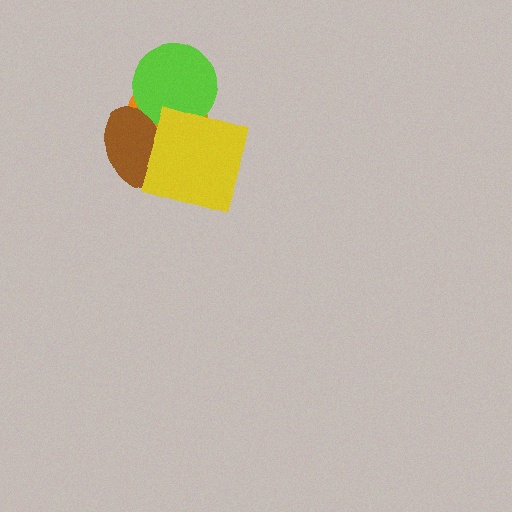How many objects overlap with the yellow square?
3 objects overlap with the yellow square.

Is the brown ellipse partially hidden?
Yes, it is partially covered by another shape.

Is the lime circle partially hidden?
Yes, it is partially covered by another shape.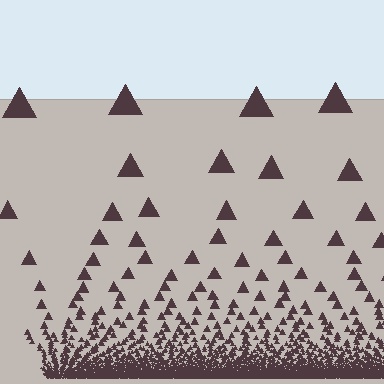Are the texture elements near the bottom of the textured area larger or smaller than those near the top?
Smaller. The gradient is inverted — elements near the bottom are smaller and denser.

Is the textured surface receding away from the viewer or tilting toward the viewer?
The surface appears to tilt toward the viewer. Texture elements get larger and sparser toward the top.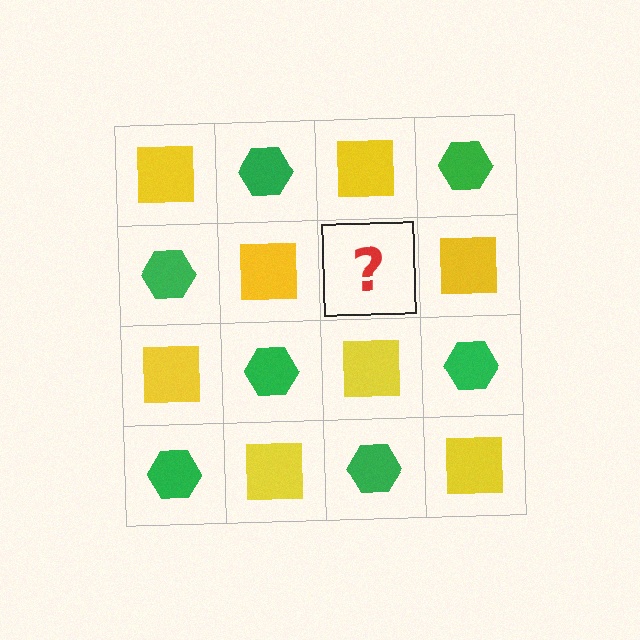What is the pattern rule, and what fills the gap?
The rule is that it alternates yellow square and green hexagon in a checkerboard pattern. The gap should be filled with a green hexagon.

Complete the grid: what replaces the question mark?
The question mark should be replaced with a green hexagon.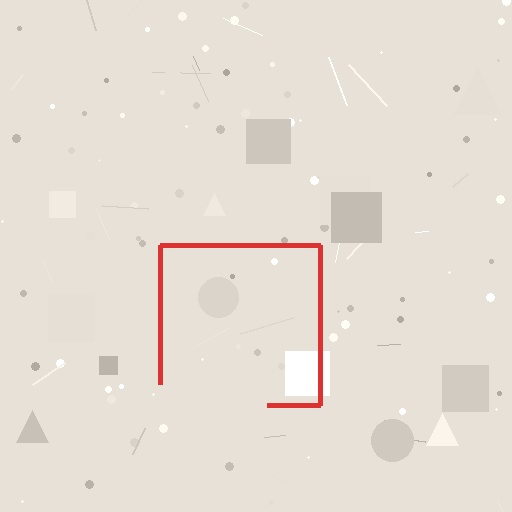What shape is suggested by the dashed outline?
The dashed outline suggests a square.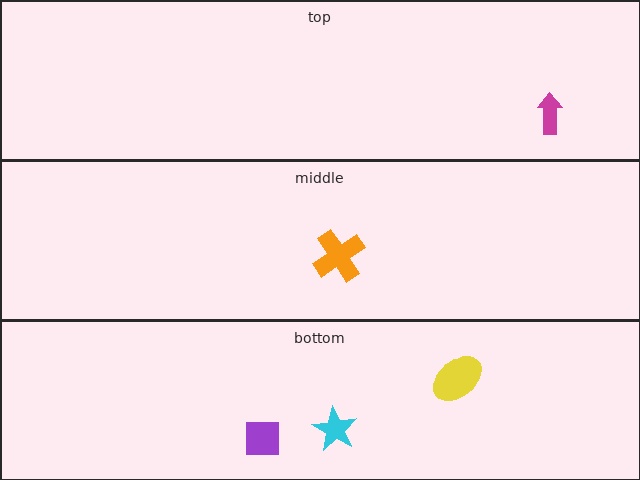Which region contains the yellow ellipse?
The bottom region.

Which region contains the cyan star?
The bottom region.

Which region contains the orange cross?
The middle region.